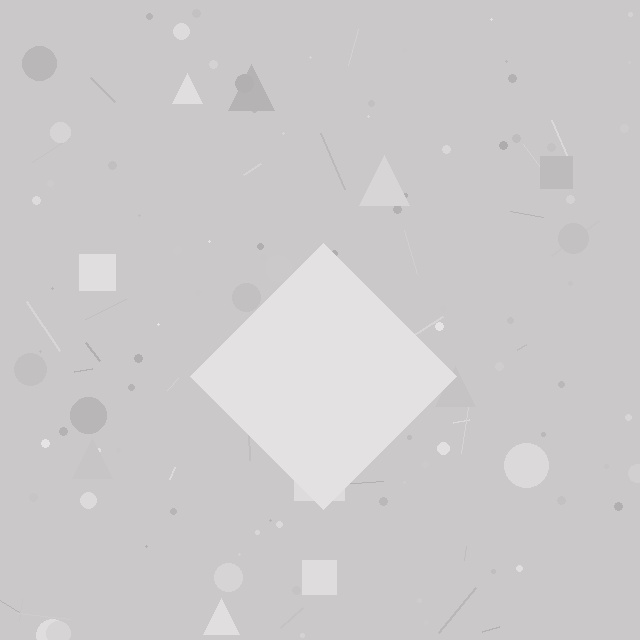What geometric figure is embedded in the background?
A diamond is embedded in the background.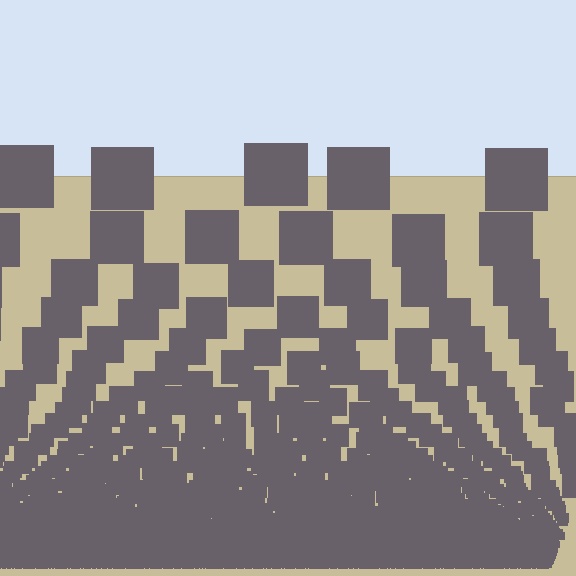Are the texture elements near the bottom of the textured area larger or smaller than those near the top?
Smaller. The gradient is inverted — elements near the bottom are smaller and denser.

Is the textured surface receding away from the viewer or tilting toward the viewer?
The surface appears to tilt toward the viewer. Texture elements get larger and sparser toward the top.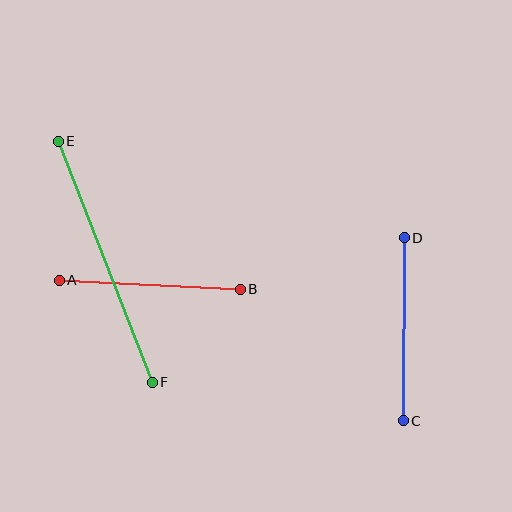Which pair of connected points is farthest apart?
Points E and F are farthest apart.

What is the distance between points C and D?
The distance is approximately 183 pixels.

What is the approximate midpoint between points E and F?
The midpoint is at approximately (105, 262) pixels.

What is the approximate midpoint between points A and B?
The midpoint is at approximately (150, 285) pixels.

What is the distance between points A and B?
The distance is approximately 181 pixels.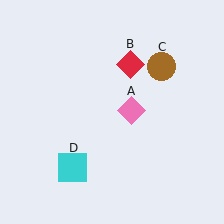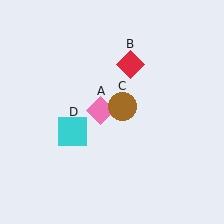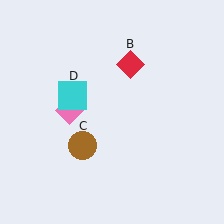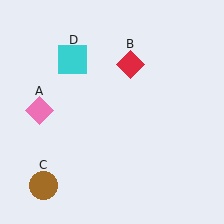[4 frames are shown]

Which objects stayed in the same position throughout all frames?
Red diamond (object B) remained stationary.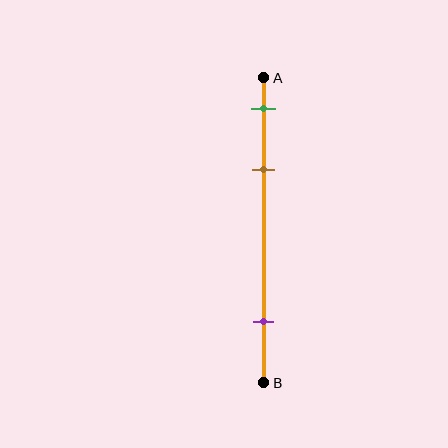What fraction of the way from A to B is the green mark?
The green mark is approximately 10% (0.1) of the way from A to B.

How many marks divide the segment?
There are 3 marks dividing the segment.